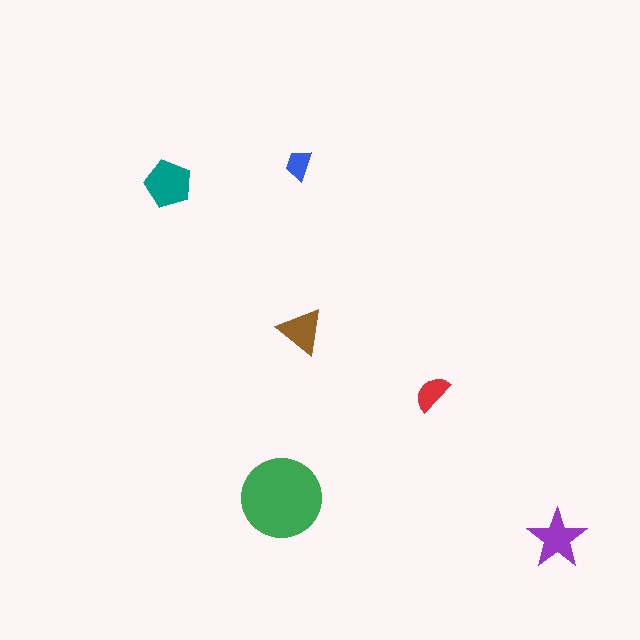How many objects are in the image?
There are 6 objects in the image.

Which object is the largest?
The green circle.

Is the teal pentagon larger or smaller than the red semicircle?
Larger.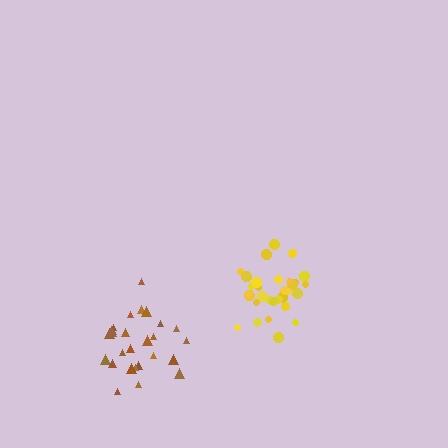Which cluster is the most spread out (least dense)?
Brown.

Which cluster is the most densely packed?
Yellow.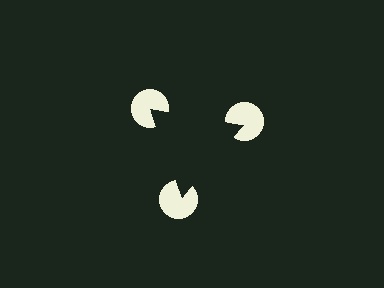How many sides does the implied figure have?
3 sides.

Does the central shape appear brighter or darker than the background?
It typically appears slightly darker than the background, even though no actual brightness change is drawn.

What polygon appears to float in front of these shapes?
An illusory triangle — its edges are inferred from the aligned wedge cuts in the pac-man discs, not physically drawn.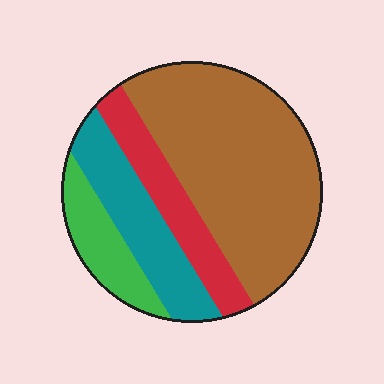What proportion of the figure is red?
Red takes up about one sixth (1/6) of the figure.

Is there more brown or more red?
Brown.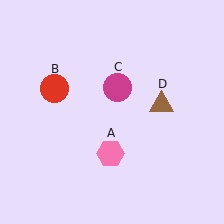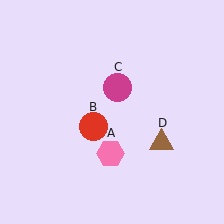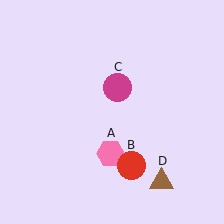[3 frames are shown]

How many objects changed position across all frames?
2 objects changed position: red circle (object B), brown triangle (object D).